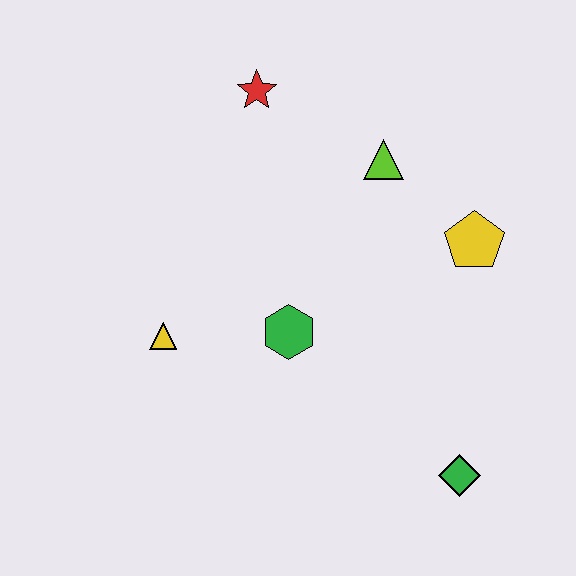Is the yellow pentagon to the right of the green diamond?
Yes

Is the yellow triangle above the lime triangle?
No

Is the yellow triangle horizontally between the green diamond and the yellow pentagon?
No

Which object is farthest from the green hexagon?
The red star is farthest from the green hexagon.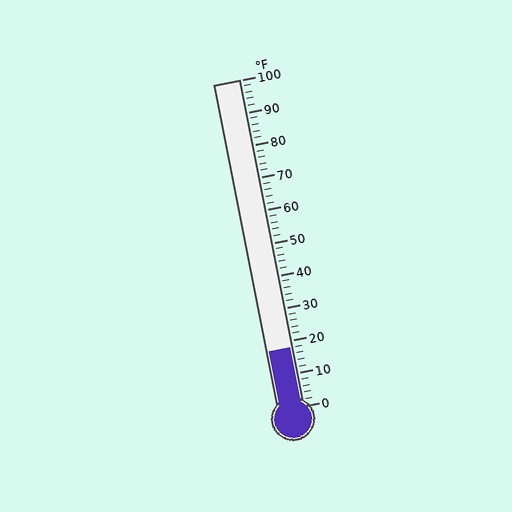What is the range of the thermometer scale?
The thermometer scale ranges from 0°F to 100°F.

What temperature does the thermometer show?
The thermometer shows approximately 18°F.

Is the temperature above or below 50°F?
The temperature is below 50°F.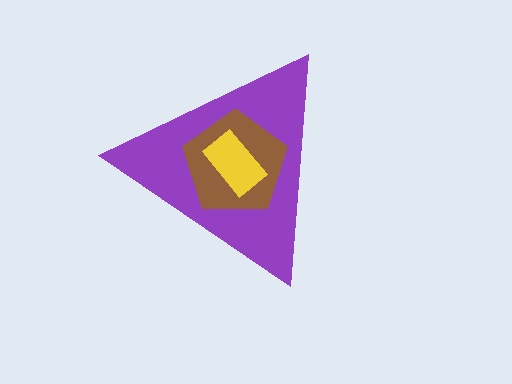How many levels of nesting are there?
3.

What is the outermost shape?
The purple triangle.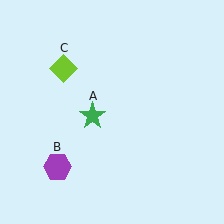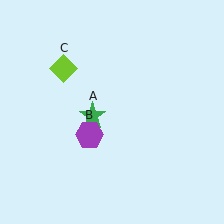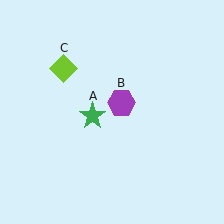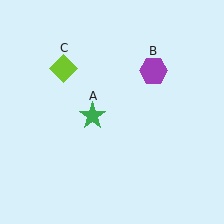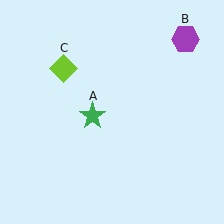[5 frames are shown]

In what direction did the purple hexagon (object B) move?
The purple hexagon (object B) moved up and to the right.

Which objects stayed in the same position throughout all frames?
Green star (object A) and lime diamond (object C) remained stationary.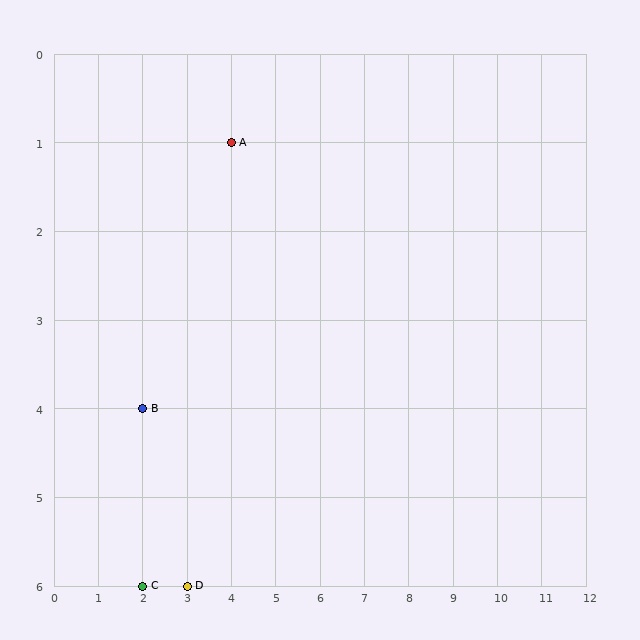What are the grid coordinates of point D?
Point D is at grid coordinates (3, 6).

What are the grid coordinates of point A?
Point A is at grid coordinates (4, 1).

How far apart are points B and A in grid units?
Points B and A are 2 columns and 3 rows apart (about 3.6 grid units diagonally).